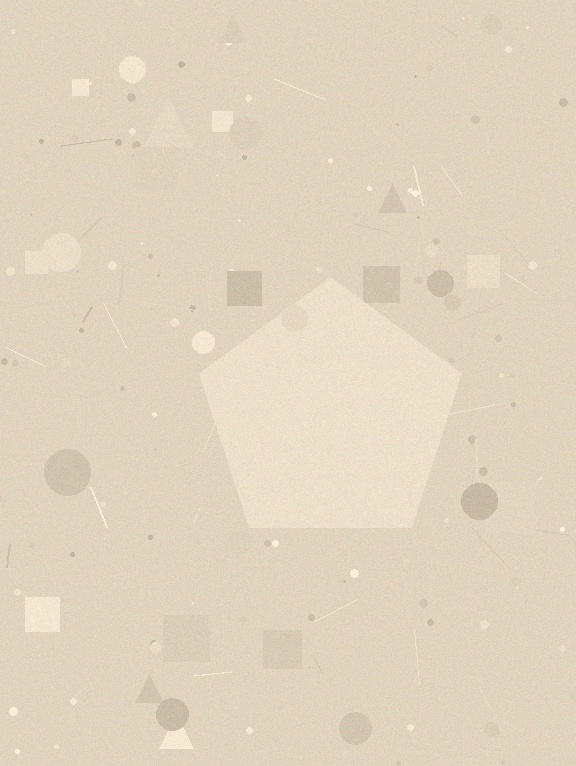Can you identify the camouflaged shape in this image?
The camouflaged shape is a pentagon.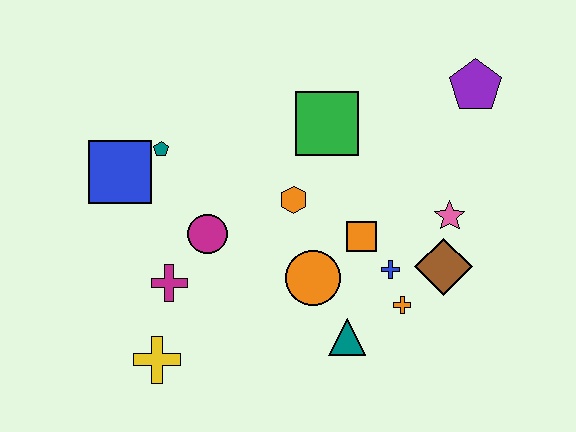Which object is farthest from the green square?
The yellow cross is farthest from the green square.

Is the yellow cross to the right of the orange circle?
No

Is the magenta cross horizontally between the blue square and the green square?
Yes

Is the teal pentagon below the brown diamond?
No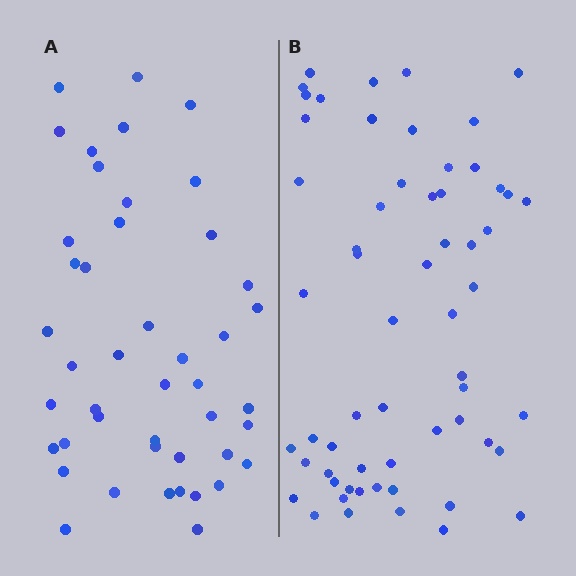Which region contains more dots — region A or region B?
Region B (the right region) has more dots.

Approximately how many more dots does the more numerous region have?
Region B has approximately 15 more dots than region A.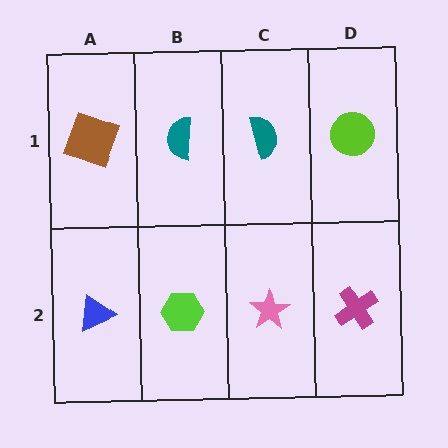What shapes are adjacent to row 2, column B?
A teal semicircle (row 1, column B), a blue triangle (row 2, column A), a pink star (row 2, column C).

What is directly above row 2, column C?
A teal semicircle.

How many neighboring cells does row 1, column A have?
2.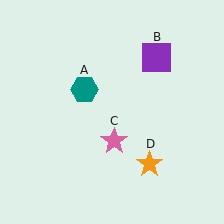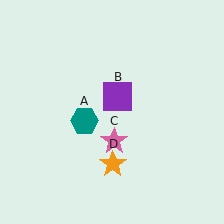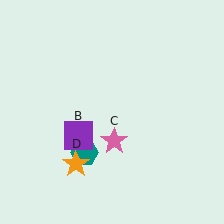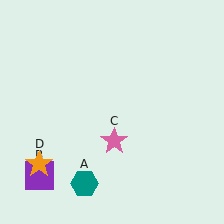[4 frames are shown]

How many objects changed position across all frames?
3 objects changed position: teal hexagon (object A), purple square (object B), orange star (object D).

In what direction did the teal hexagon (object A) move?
The teal hexagon (object A) moved down.